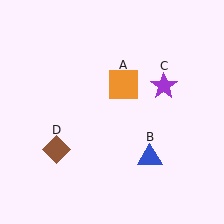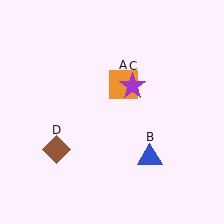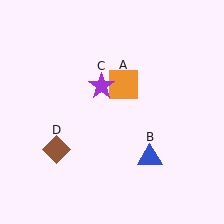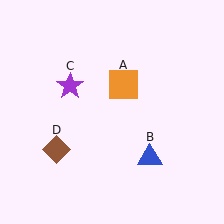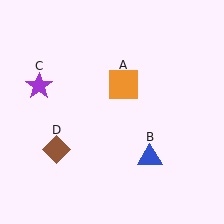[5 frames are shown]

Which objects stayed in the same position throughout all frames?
Orange square (object A) and blue triangle (object B) and brown diamond (object D) remained stationary.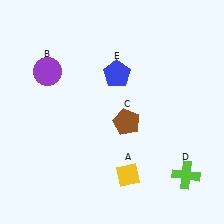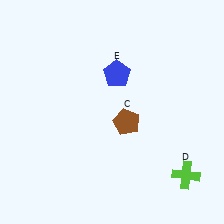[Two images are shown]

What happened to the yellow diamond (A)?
The yellow diamond (A) was removed in Image 2. It was in the bottom-right area of Image 1.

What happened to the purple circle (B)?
The purple circle (B) was removed in Image 2. It was in the top-left area of Image 1.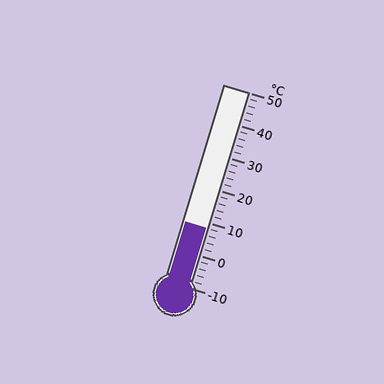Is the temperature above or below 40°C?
The temperature is below 40°C.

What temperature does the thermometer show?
The thermometer shows approximately 8°C.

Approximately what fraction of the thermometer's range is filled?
The thermometer is filled to approximately 30% of its range.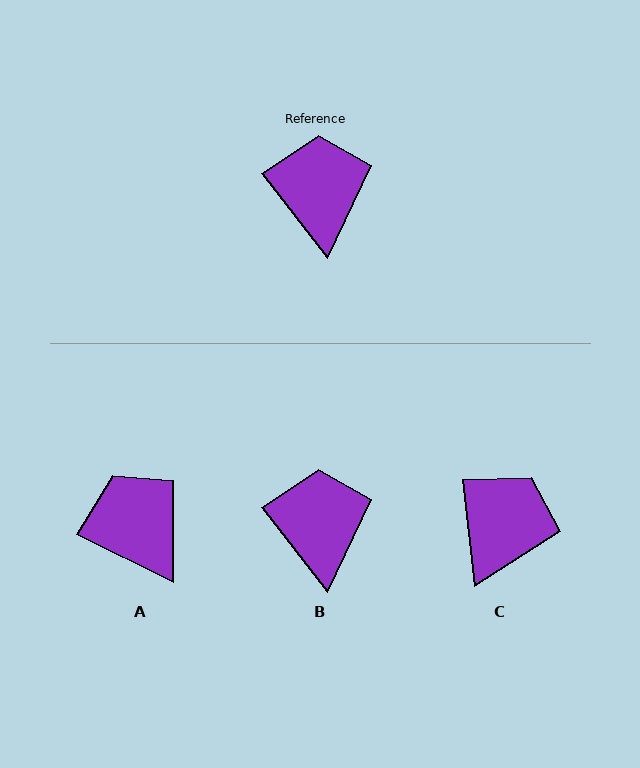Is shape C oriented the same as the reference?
No, it is off by about 32 degrees.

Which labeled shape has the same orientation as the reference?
B.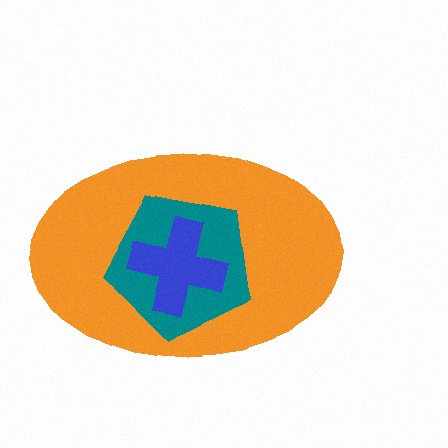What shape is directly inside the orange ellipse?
The teal pentagon.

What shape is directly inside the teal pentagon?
The blue cross.